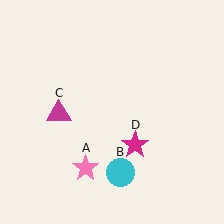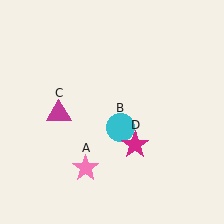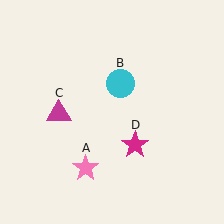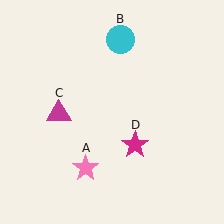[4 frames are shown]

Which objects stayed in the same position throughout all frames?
Pink star (object A) and magenta triangle (object C) and magenta star (object D) remained stationary.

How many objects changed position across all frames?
1 object changed position: cyan circle (object B).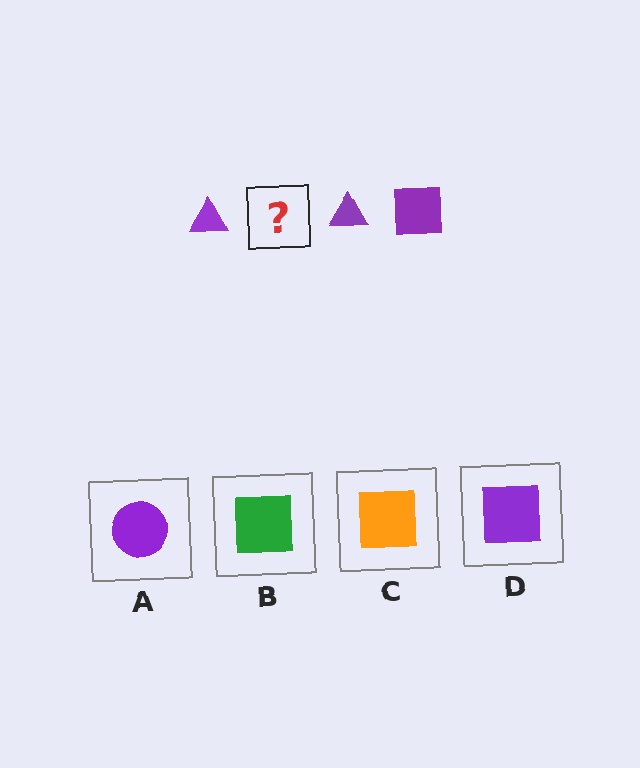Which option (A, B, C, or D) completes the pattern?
D.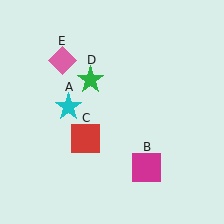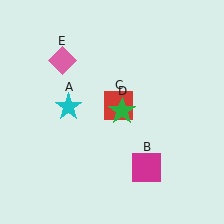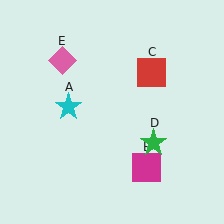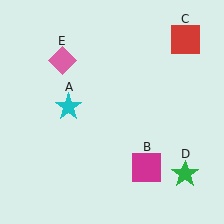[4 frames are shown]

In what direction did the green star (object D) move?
The green star (object D) moved down and to the right.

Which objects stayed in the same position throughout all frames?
Cyan star (object A) and magenta square (object B) and pink diamond (object E) remained stationary.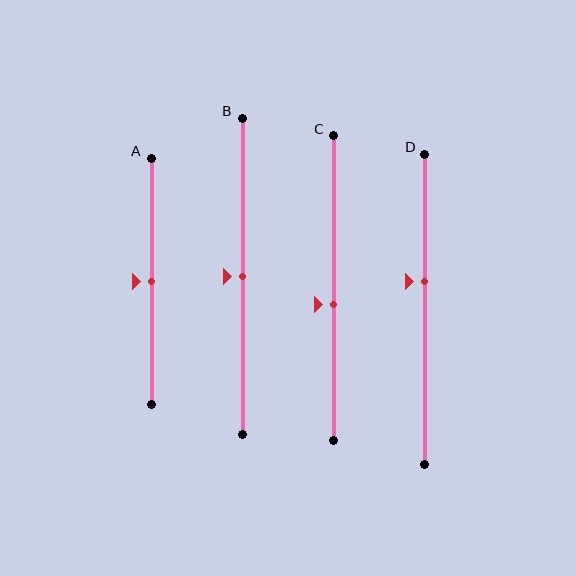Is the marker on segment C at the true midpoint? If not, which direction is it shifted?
No, the marker on segment C is shifted downward by about 5% of the segment length.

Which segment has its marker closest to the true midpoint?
Segment A has its marker closest to the true midpoint.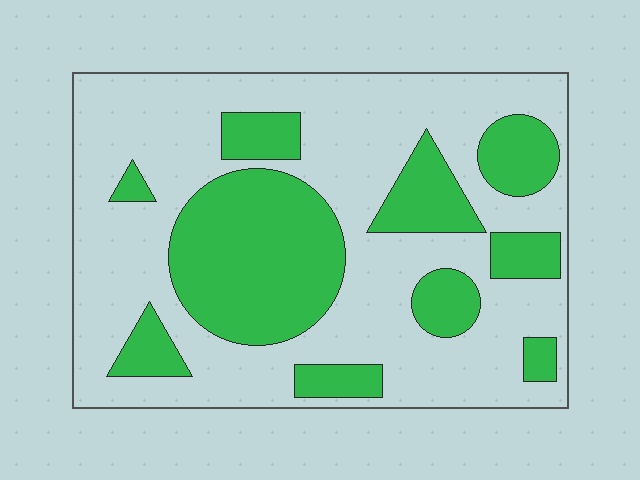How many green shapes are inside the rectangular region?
10.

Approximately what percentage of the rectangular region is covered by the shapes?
Approximately 35%.